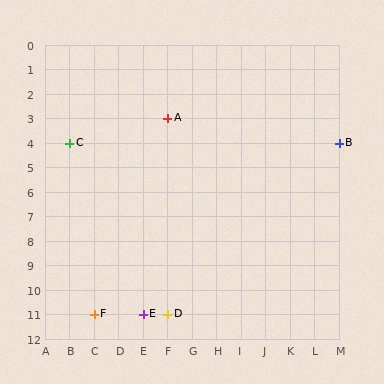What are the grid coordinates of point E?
Point E is at grid coordinates (E, 11).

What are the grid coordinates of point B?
Point B is at grid coordinates (M, 4).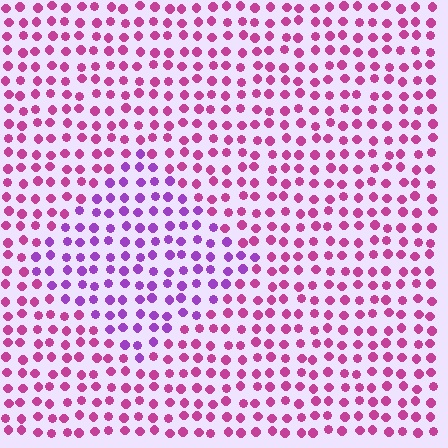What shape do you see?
I see a diamond.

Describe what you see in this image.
The image is filled with small magenta elements in a uniform arrangement. A diamond-shaped region is visible where the elements are tinted to a slightly different hue, forming a subtle color boundary.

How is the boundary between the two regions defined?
The boundary is defined purely by a slight shift in hue (about 37 degrees). Spacing, size, and orientation are identical on both sides.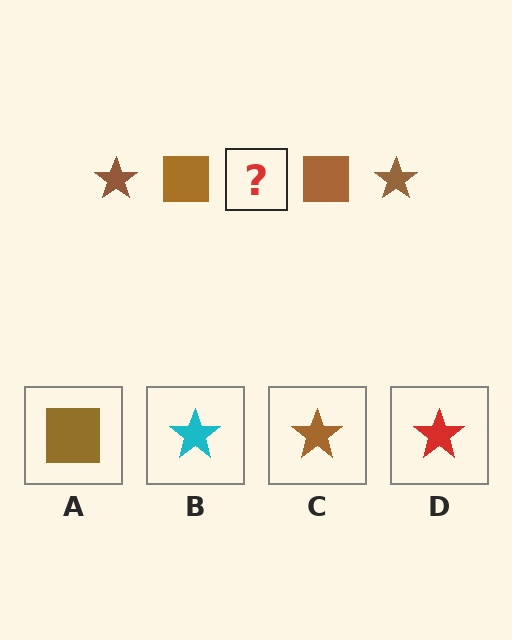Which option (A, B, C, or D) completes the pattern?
C.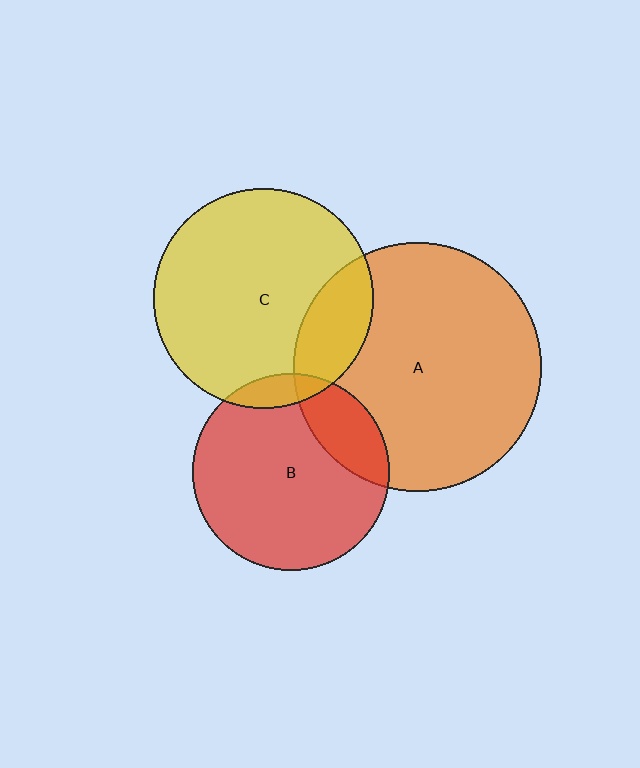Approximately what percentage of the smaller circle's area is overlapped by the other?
Approximately 20%.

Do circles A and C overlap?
Yes.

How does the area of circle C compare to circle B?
Approximately 1.3 times.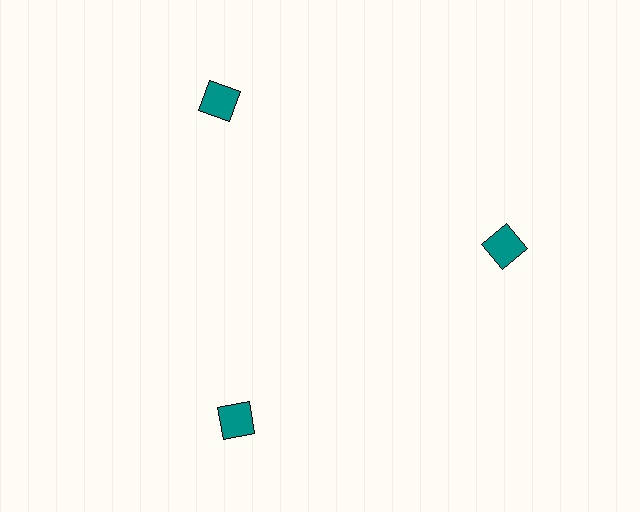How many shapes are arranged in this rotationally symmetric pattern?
There are 3 shapes, arranged in 3 groups of 1.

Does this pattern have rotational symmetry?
Yes, this pattern has 3-fold rotational symmetry. It looks the same after rotating 120 degrees around the center.